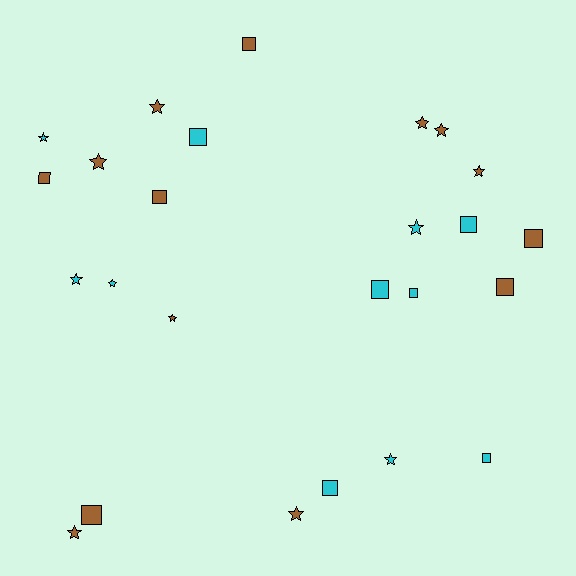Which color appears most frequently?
Brown, with 14 objects.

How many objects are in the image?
There are 25 objects.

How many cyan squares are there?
There are 6 cyan squares.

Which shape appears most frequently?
Star, with 13 objects.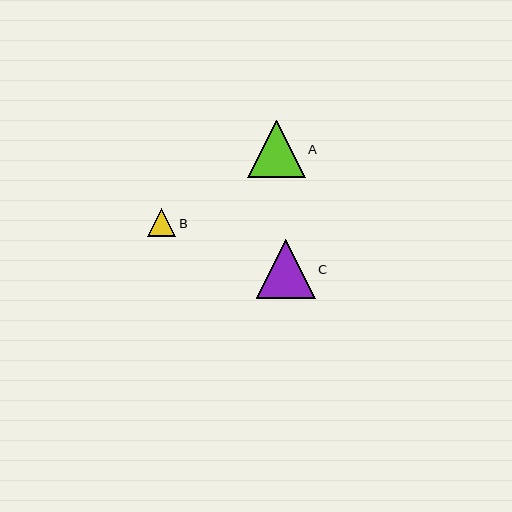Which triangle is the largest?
Triangle C is the largest with a size of approximately 59 pixels.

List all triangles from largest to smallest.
From largest to smallest: C, A, B.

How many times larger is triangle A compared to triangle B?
Triangle A is approximately 2.0 times the size of triangle B.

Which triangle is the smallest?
Triangle B is the smallest with a size of approximately 28 pixels.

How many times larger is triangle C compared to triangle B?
Triangle C is approximately 2.1 times the size of triangle B.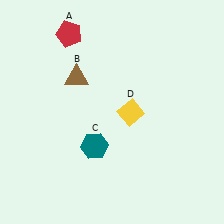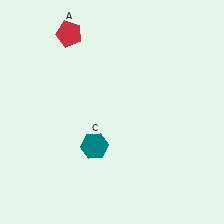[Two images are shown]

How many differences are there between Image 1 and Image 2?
There are 2 differences between the two images.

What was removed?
The yellow diamond (D), the brown triangle (B) were removed in Image 2.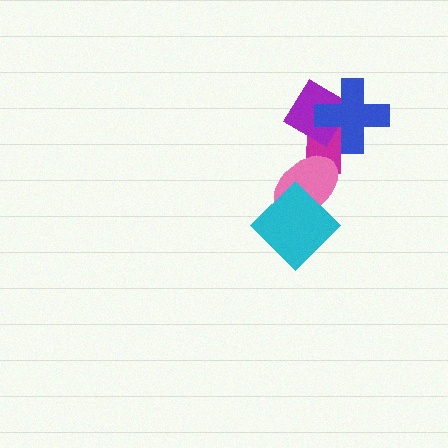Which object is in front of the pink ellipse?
The cyan diamond is in front of the pink ellipse.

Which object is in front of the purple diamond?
The blue cross is in front of the purple diamond.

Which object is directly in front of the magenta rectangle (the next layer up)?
The purple diamond is directly in front of the magenta rectangle.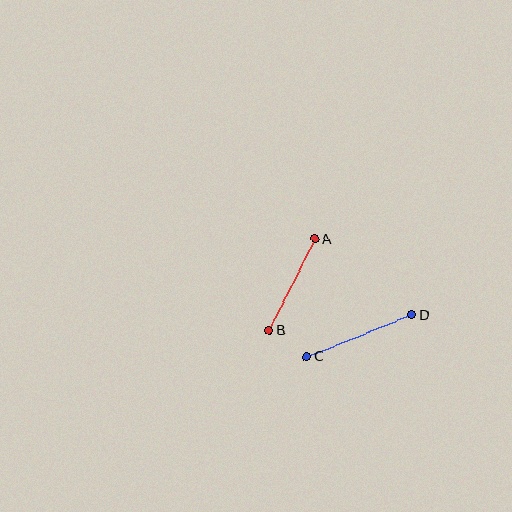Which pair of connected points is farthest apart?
Points C and D are farthest apart.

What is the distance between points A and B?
The distance is approximately 102 pixels.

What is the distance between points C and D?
The distance is approximately 113 pixels.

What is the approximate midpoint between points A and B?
The midpoint is at approximately (292, 285) pixels.